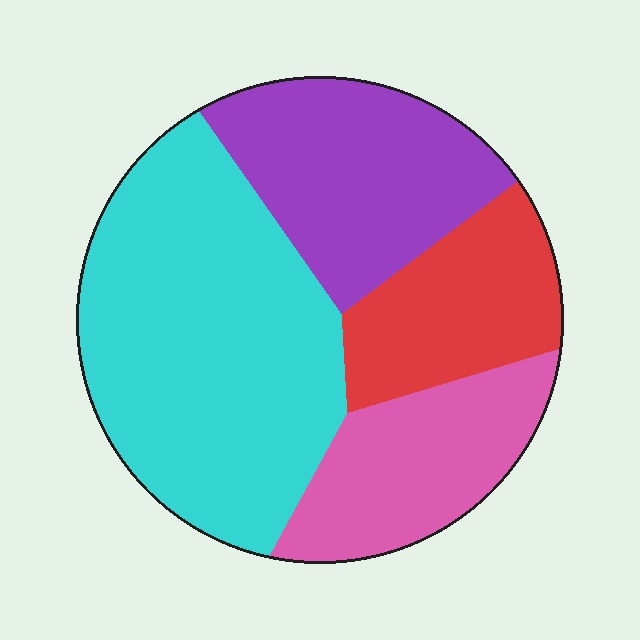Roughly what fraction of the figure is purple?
Purple takes up less than a quarter of the figure.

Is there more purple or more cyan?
Cyan.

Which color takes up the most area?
Cyan, at roughly 45%.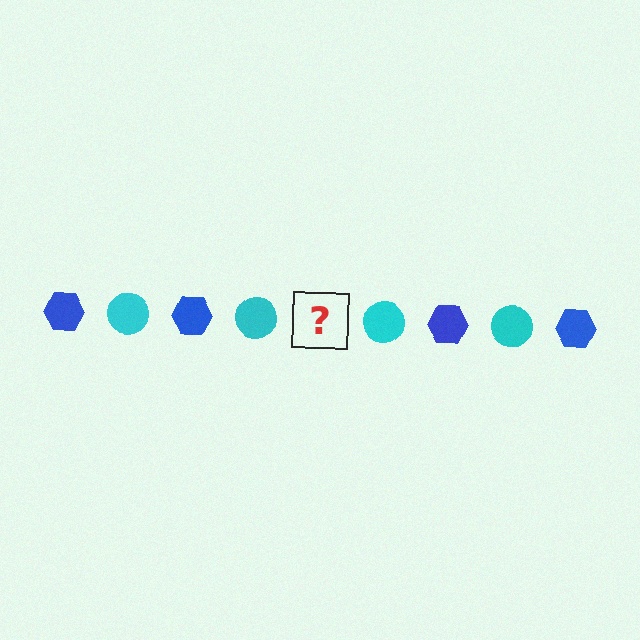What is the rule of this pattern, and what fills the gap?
The rule is that the pattern alternates between blue hexagon and cyan circle. The gap should be filled with a blue hexagon.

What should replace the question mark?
The question mark should be replaced with a blue hexagon.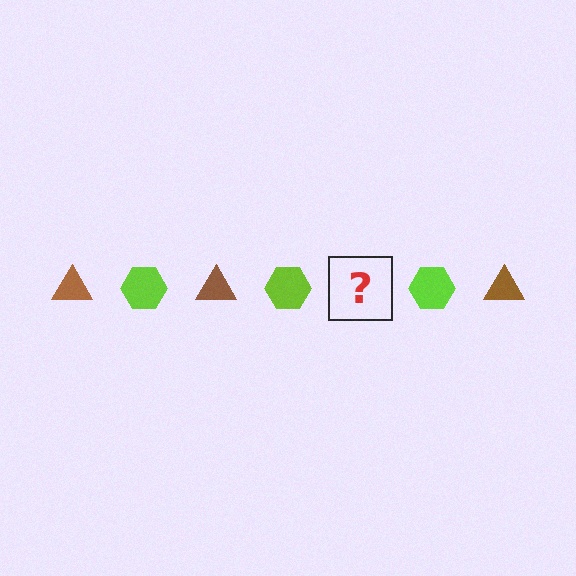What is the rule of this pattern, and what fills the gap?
The rule is that the pattern alternates between brown triangle and lime hexagon. The gap should be filled with a brown triangle.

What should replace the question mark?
The question mark should be replaced with a brown triangle.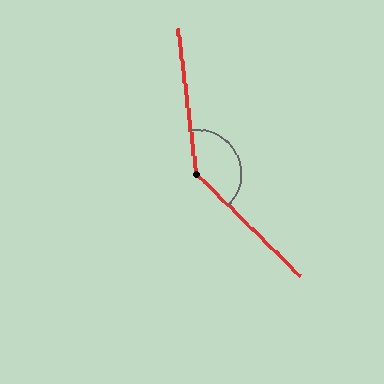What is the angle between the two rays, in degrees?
Approximately 142 degrees.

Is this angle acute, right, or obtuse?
It is obtuse.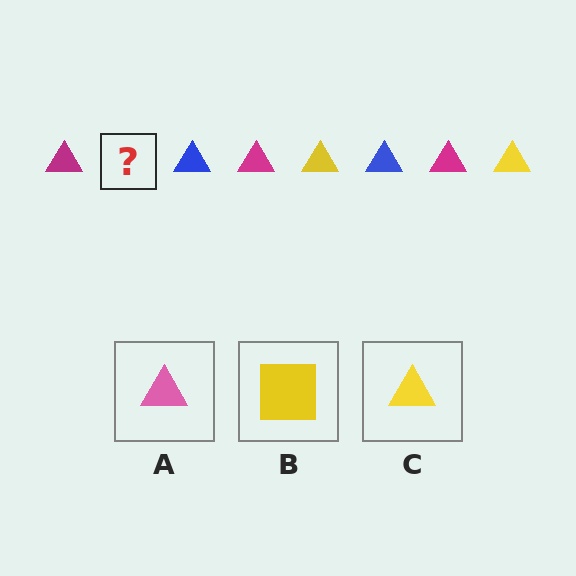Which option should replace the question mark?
Option C.